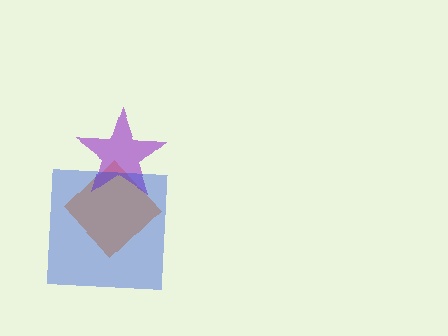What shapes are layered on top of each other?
The layered shapes are: an orange diamond, a purple star, a blue square.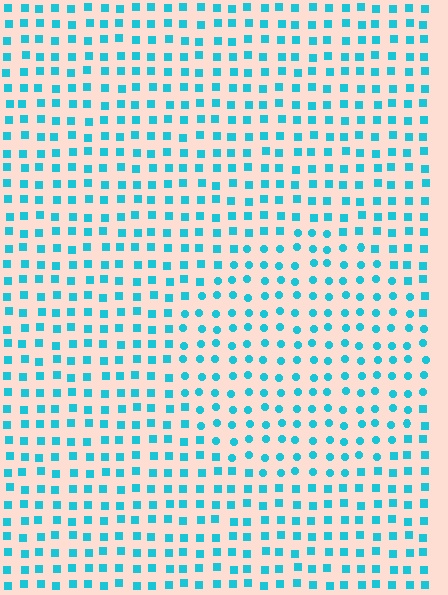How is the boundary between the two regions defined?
The boundary is defined by a change in element shape: circles inside vs. squares outside. All elements share the same color and spacing.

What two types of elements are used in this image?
The image uses circles inside the circle region and squares outside it.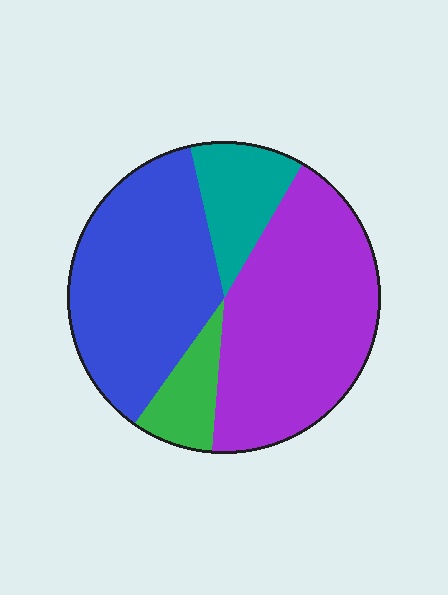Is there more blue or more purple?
Purple.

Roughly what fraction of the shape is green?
Green takes up about one tenth (1/10) of the shape.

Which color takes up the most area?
Purple, at roughly 45%.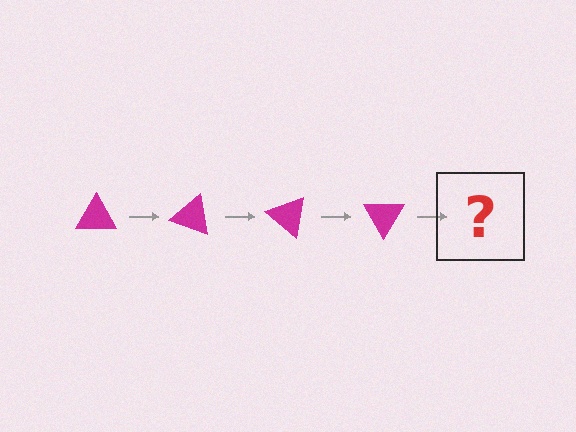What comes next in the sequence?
The next element should be a magenta triangle rotated 80 degrees.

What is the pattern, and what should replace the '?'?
The pattern is that the triangle rotates 20 degrees each step. The '?' should be a magenta triangle rotated 80 degrees.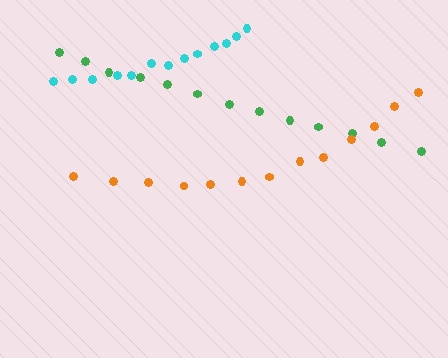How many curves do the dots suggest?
There are 3 distinct paths.